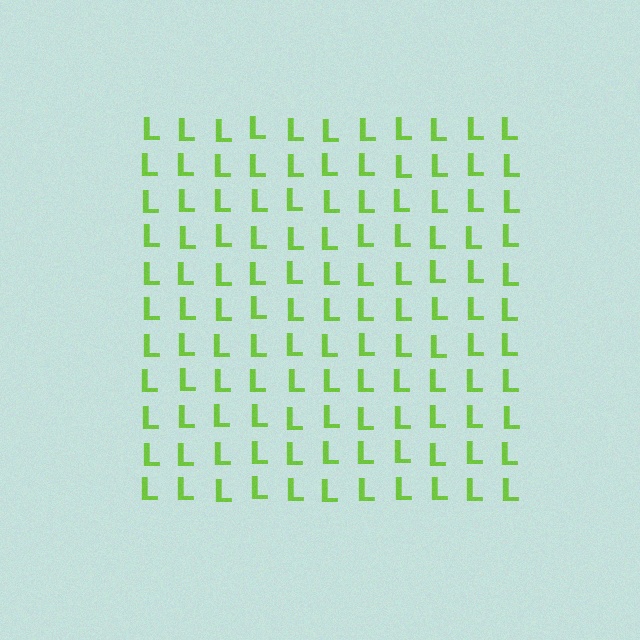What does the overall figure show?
The overall figure shows a square.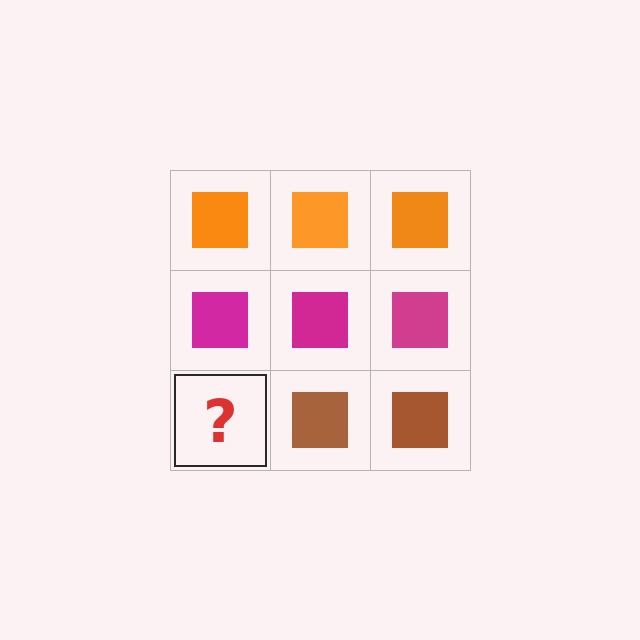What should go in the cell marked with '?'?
The missing cell should contain a brown square.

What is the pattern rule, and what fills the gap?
The rule is that each row has a consistent color. The gap should be filled with a brown square.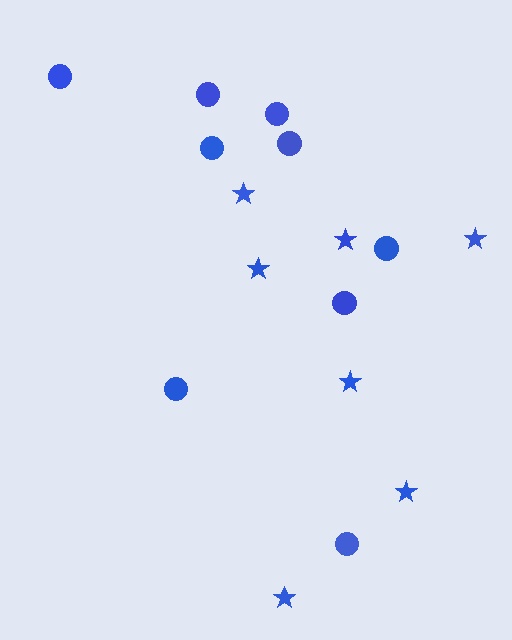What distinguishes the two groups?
There are 2 groups: one group of circles (9) and one group of stars (7).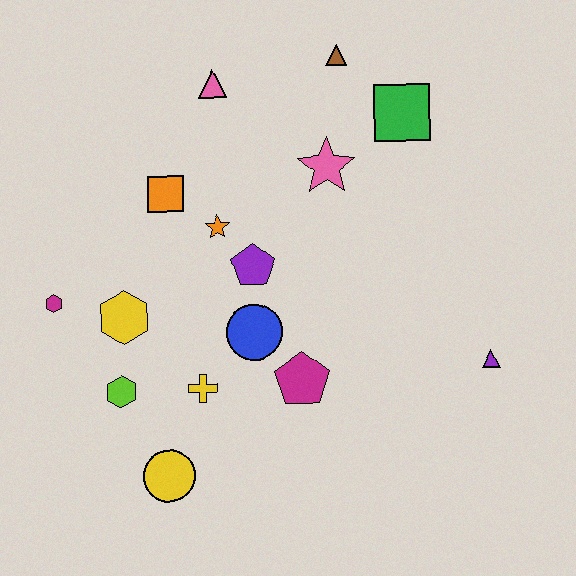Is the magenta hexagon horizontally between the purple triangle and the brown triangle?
No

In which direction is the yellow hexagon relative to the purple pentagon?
The yellow hexagon is to the left of the purple pentagon.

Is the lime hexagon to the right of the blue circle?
No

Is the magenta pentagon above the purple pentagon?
No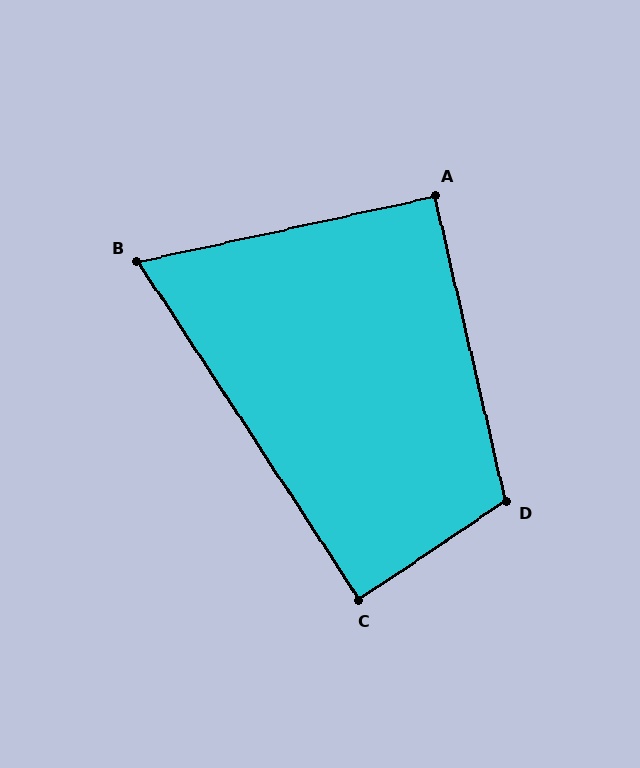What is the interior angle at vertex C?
Approximately 89 degrees (approximately right).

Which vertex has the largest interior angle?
D, at approximately 111 degrees.